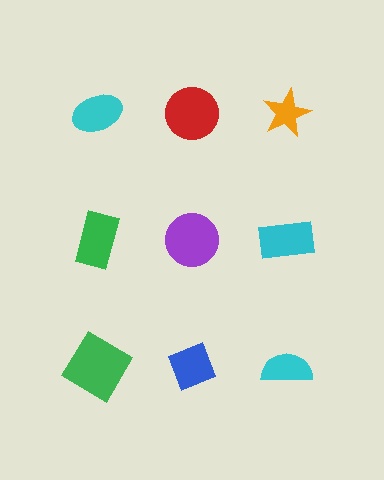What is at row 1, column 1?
A cyan ellipse.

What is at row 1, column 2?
A red circle.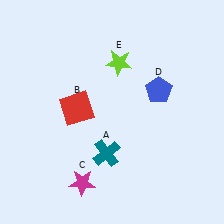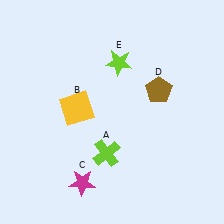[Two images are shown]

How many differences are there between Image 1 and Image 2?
There are 3 differences between the two images.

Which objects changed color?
A changed from teal to lime. B changed from red to yellow. D changed from blue to brown.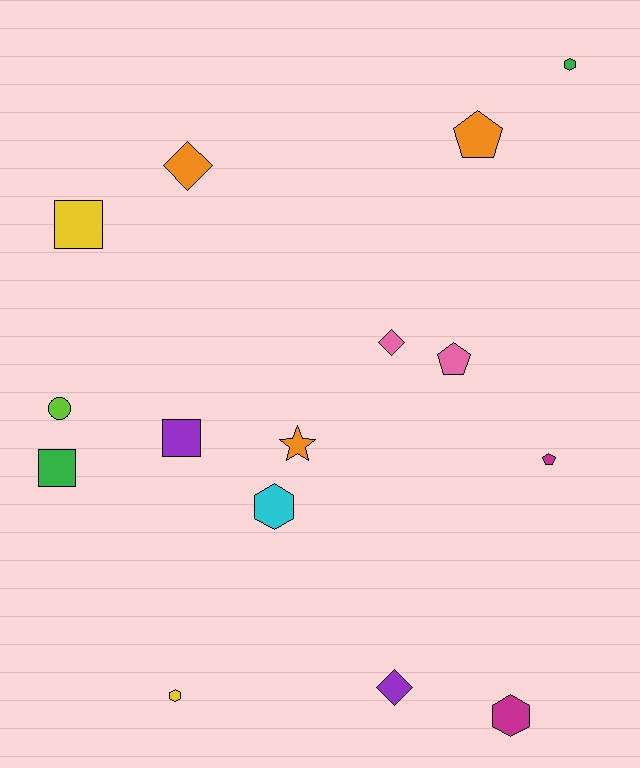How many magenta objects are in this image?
There are 2 magenta objects.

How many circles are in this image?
There is 1 circle.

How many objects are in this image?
There are 15 objects.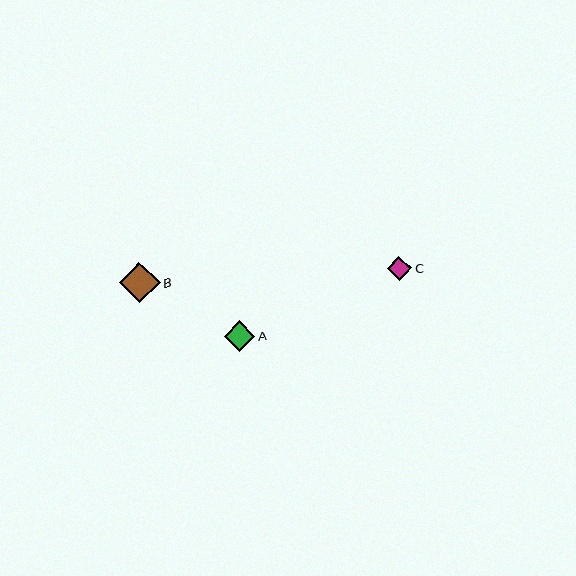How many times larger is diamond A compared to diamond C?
Diamond A is approximately 1.3 times the size of diamond C.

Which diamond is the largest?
Diamond B is the largest with a size of approximately 41 pixels.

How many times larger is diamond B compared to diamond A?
Diamond B is approximately 1.3 times the size of diamond A.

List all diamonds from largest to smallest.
From largest to smallest: B, A, C.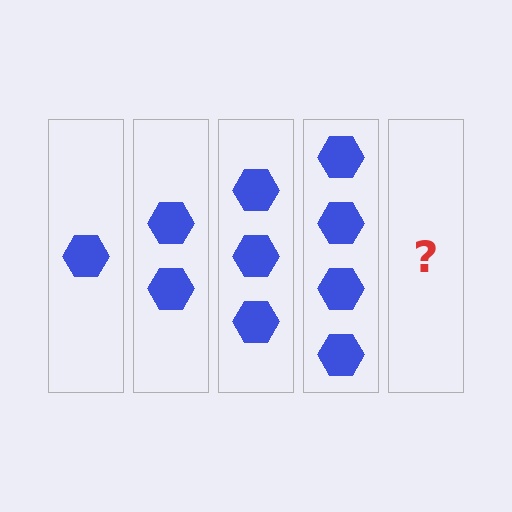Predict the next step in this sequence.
The next step is 5 hexagons.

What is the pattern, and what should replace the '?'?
The pattern is that each step adds one more hexagon. The '?' should be 5 hexagons.